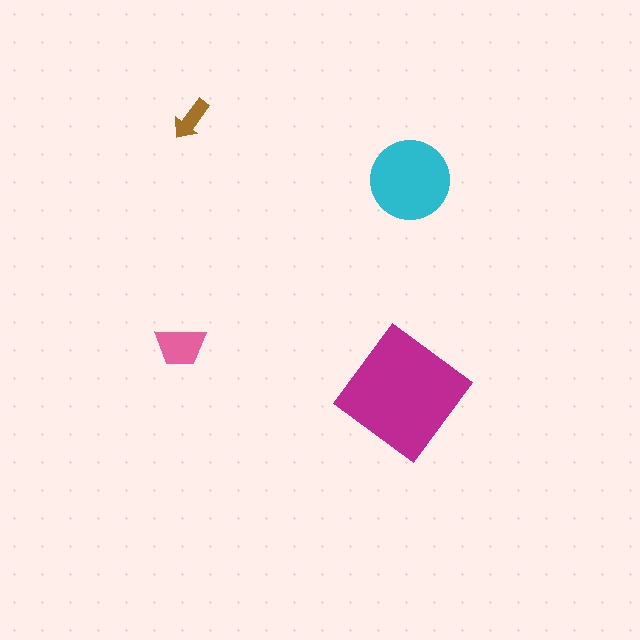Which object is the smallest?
The brown arrow.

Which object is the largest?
The magenta diamond.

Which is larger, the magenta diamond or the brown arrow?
The magenta diamond.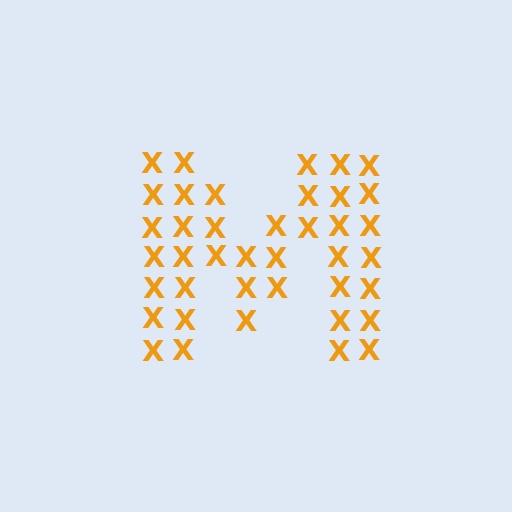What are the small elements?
The small elements are letter X's.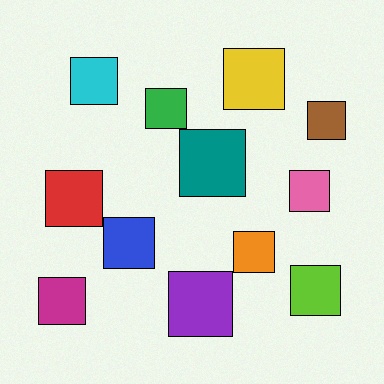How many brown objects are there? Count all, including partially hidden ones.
There is 1 brown object.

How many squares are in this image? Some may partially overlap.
There are 12 squares.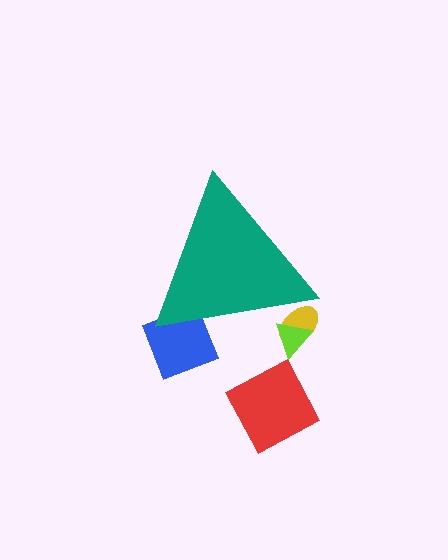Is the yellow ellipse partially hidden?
Yes, the yellow ellipse is partially hidden behind the teal triangle.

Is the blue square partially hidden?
Yes, the blue square is partially hidden behind the teal triangle.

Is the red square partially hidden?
No, the red square is fully visible.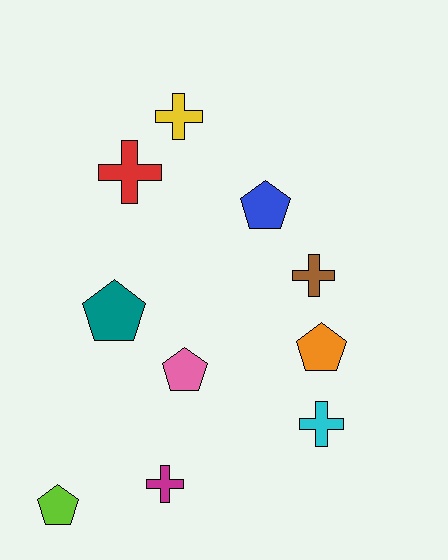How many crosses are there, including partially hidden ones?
There are 5 crosses.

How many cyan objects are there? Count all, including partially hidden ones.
There is 1 cyan object.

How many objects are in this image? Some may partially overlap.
There are 10 objects.